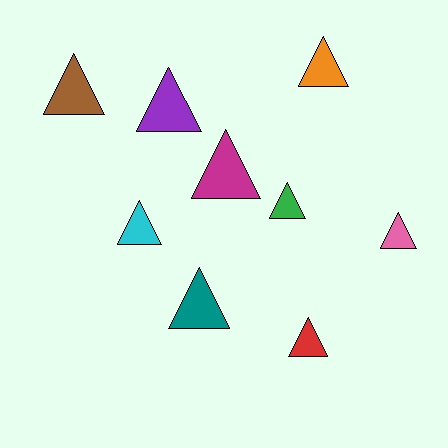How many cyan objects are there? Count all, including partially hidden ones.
There is 1 cyan object.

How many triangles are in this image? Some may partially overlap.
There are 9 triangles.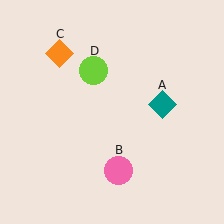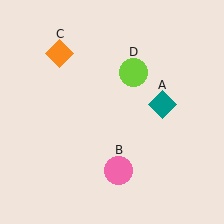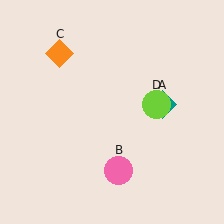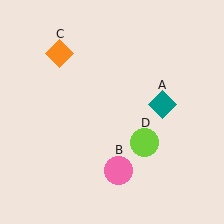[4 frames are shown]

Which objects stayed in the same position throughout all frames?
Teal diamond (object A) and pink circle (object B) and orange diamond (object C) remained stationary.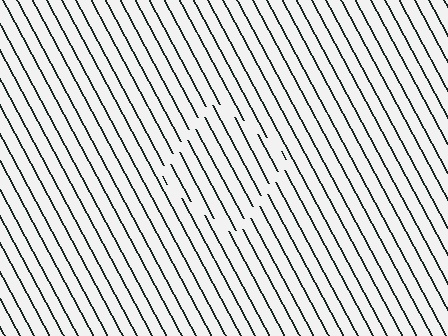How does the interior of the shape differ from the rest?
The interior of the shape contains the same grating, shifted by half a period — the contour is defined by the phase discontinuity where line-ends from the inner and outer gratings abut.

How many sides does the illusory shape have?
4 sides — the line-ends trace a square.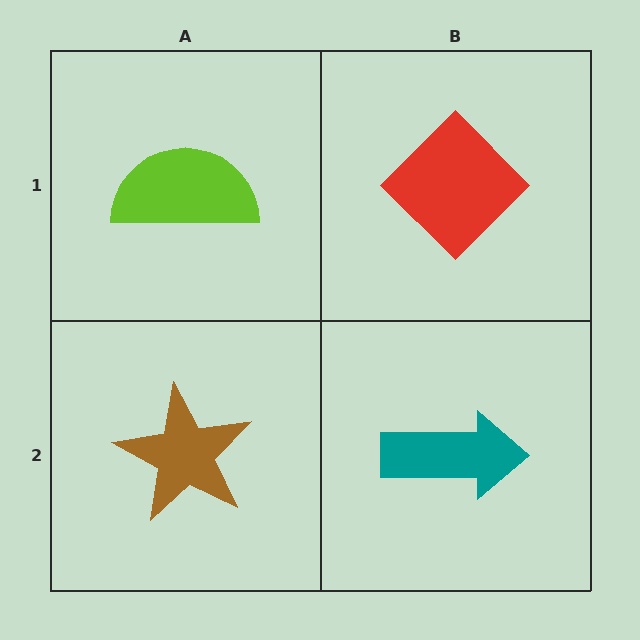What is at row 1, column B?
A red diamond.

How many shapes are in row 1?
2 shapes.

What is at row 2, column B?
A teal arrow.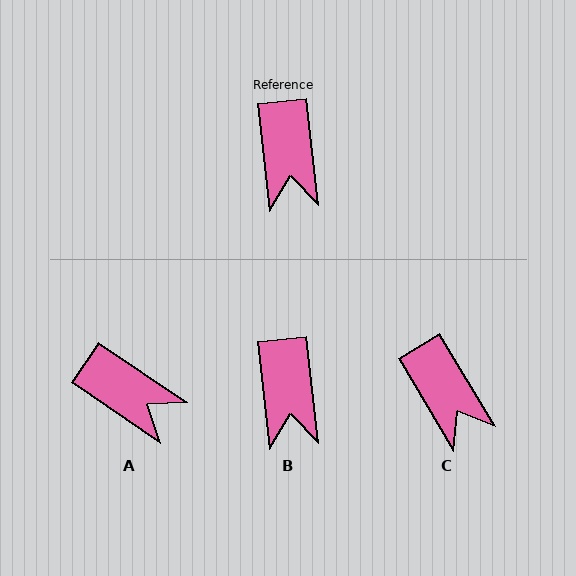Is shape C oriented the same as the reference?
No, it is off by about 25 degrees.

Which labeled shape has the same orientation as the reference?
B.